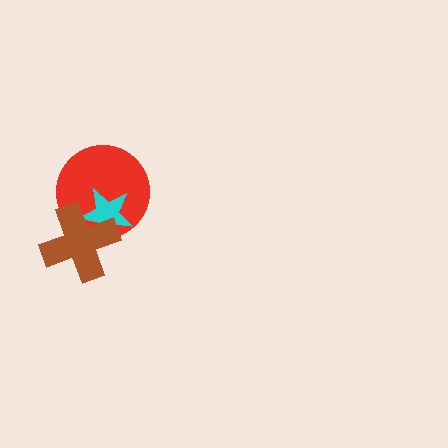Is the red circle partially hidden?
Yes, it is partially covered by another shape.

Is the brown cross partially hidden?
No, no other shape covers it.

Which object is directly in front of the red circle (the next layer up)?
The cyan star is directly in front of the red circle.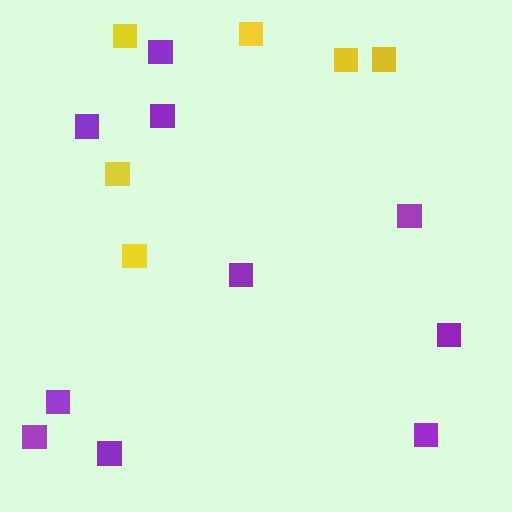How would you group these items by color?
There are 2 groups: one group of yellow squares (6) and one group of purple squares (10).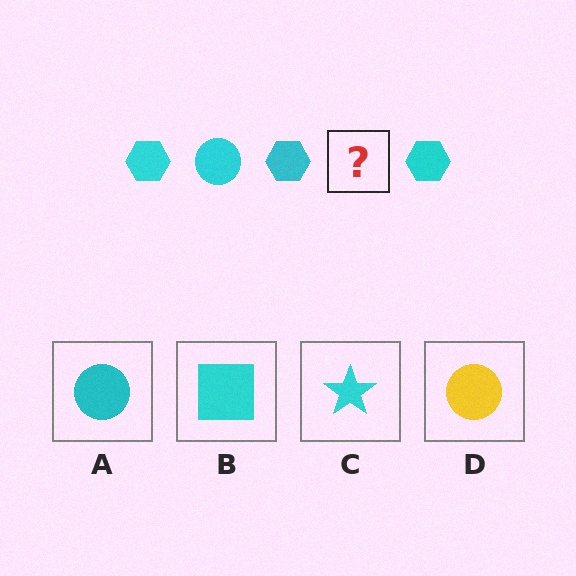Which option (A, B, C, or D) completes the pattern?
A.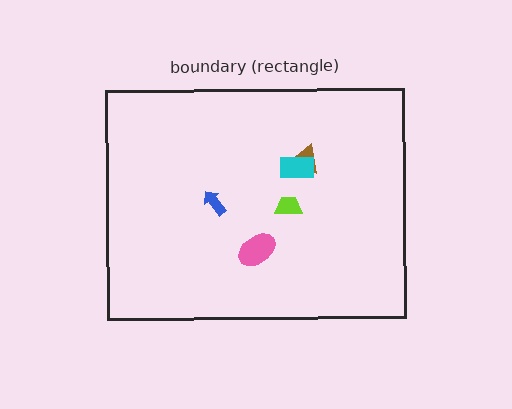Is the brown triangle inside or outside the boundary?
Inside.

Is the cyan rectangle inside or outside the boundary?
Inside.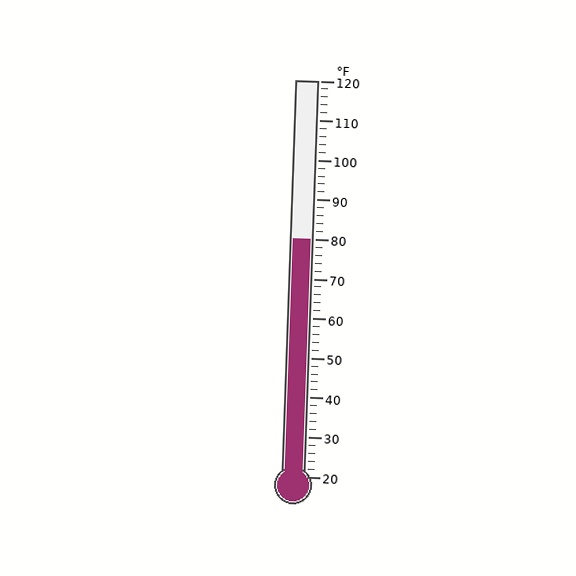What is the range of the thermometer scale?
The thermometer scale ranges from 20°F to 120°F.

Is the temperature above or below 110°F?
The temperature is below 110°F.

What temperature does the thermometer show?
The thermometer shows approximately 80°F.